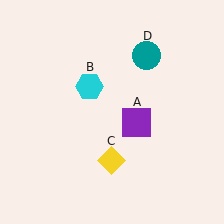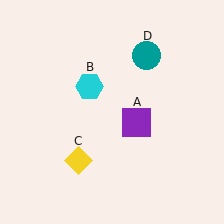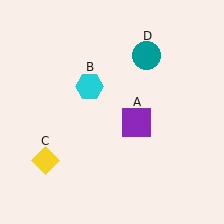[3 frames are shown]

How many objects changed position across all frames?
1 object changed position: yellow diamond (object C).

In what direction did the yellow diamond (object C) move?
The yellow diamond (object C) moved left.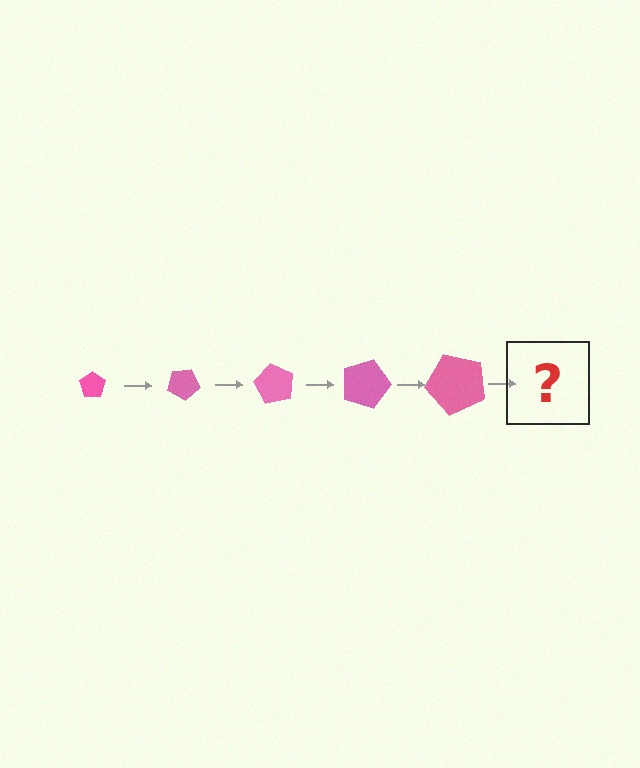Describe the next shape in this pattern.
It should be a pentagon, larger than the previous one and rotated 150 degrees from the start.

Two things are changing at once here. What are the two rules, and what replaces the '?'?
The two rules are that the pentagon grows larger each step and it rotates 30 degrees each step. The '?' should be a pentagon, larger than the previous one and rotated 150 degrees from the start.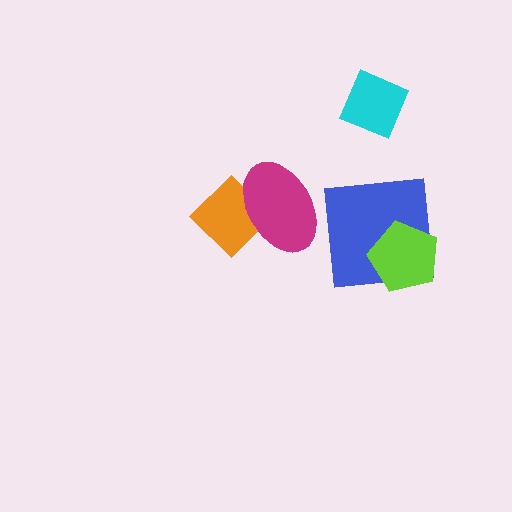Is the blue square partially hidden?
Yes, it is partially covered by another shape.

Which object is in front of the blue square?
The lime pentagon is in front of the blue square.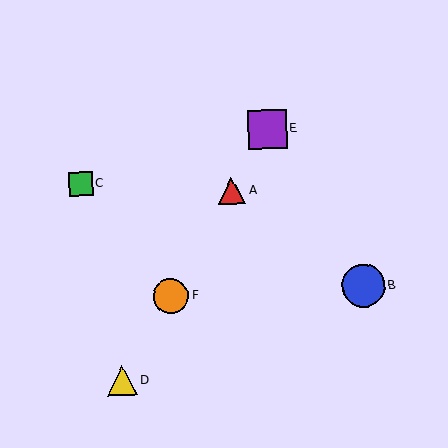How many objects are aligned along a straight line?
4 objects (A, D, E, F) are aligned along a straight line.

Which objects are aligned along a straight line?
Objects A, D, E, F are aligned along a straight line.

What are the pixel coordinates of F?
Object F is at (171, 296).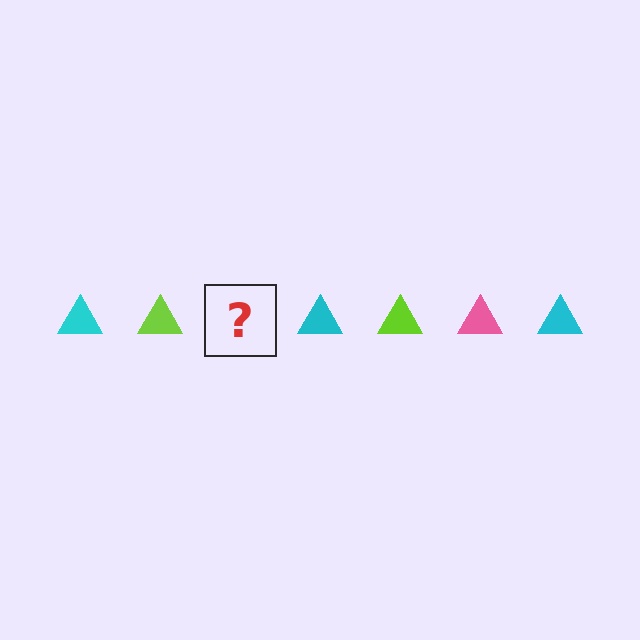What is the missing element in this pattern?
The missing element is a pink triangle.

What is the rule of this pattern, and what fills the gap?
The rule is that the pattern cycles through cyan, lime, pink triangles. The gap should be filled with a pink triangle.